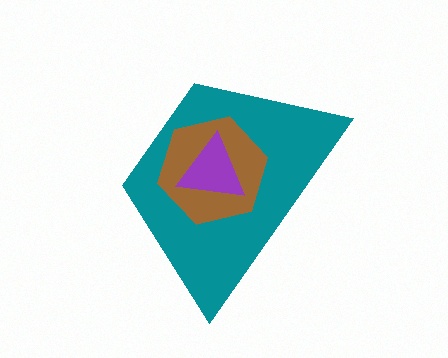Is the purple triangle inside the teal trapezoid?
Yes.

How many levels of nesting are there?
3.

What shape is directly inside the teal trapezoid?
The brown hexagon.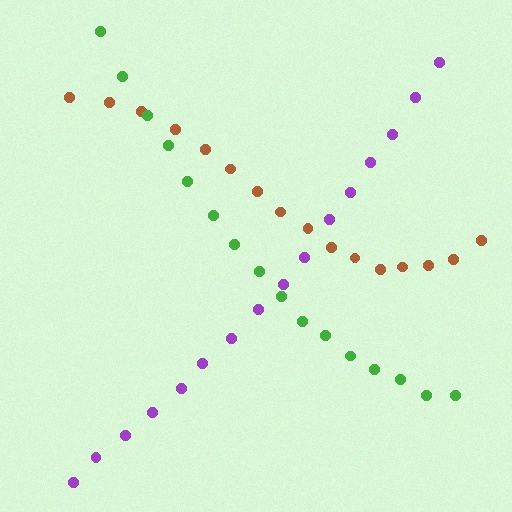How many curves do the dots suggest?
There are 3 distinct paths.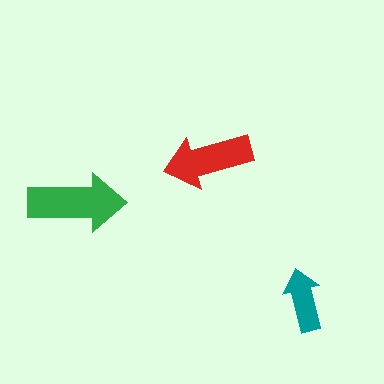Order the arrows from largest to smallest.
the green one, the red one, the teal one.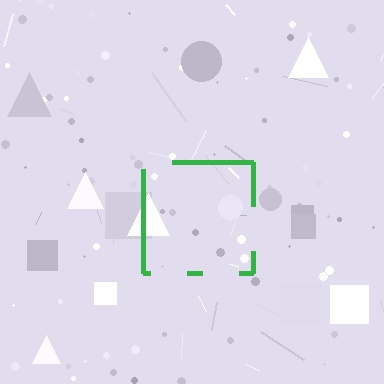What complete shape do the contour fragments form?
The contour fragments form a square.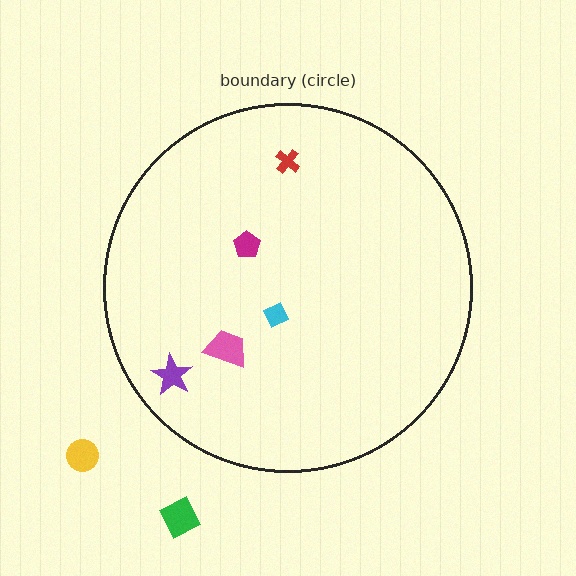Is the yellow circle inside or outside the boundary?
Outside.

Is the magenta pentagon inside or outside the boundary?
Inside.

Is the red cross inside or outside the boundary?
Inside.